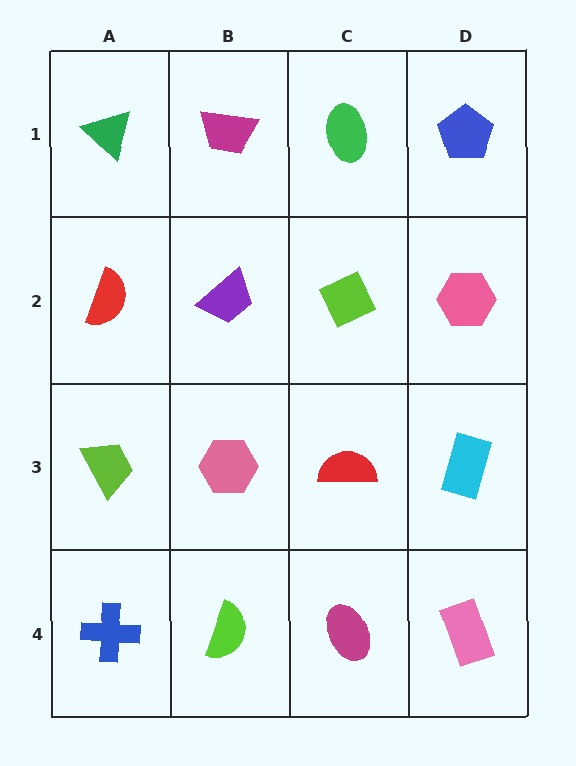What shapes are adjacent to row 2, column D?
A blue pentagon (row 1, column D), a cyan rectangle (row 3, column D), a lime diamond (row 2, column C).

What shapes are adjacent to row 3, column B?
A purple trapezoid (row 2, column B), a lime semicircle (row 4, column B), a lime trapezoid (row 3, column A), a red semicircle (row 3, column C).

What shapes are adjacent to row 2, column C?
A green ellipse (row 1, column C), a red semicircle (row 3, column C), a purple trapezoid (row 2, column B), a pink hexagon (row 2, column D).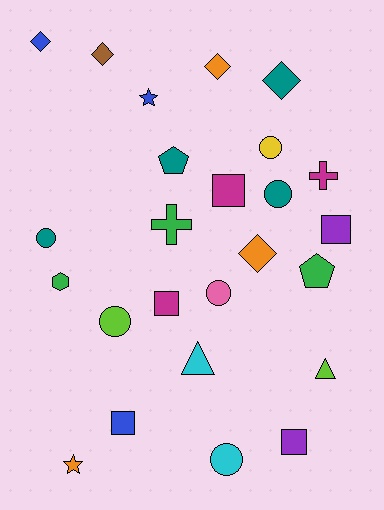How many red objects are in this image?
There are no red objects.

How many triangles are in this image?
There are 2 triangles.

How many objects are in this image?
There are 25 objects.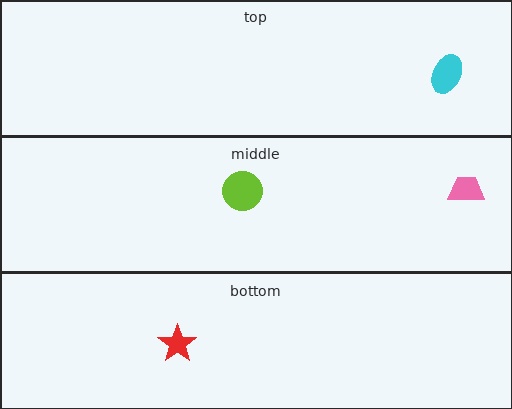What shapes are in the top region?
The cyan ellipse.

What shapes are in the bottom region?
The red star.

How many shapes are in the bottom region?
1.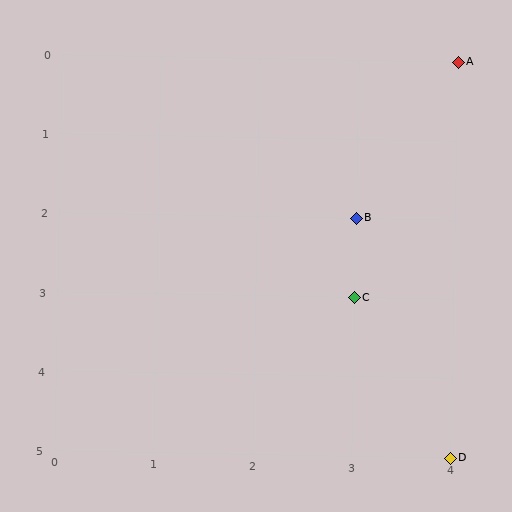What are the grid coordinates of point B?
Point B is at grid coordinates (3, 2).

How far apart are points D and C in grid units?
Points D and C are 1 column and 2 rows apart (about 2.2 grid units diagonally).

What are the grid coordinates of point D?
Point D is at grid coordinates (4, 5).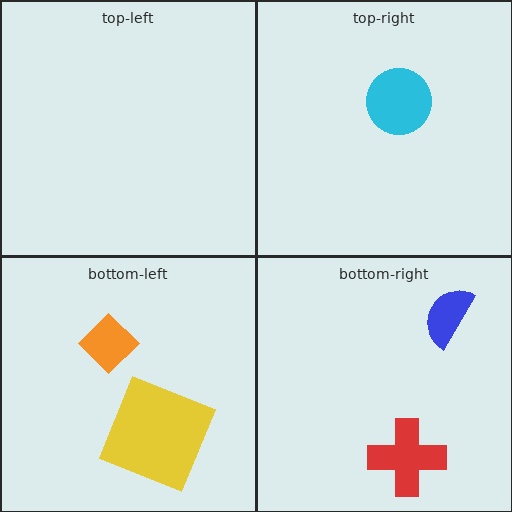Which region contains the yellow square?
The bottom-left region.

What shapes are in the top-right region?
The cyan circle.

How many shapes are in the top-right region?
1.